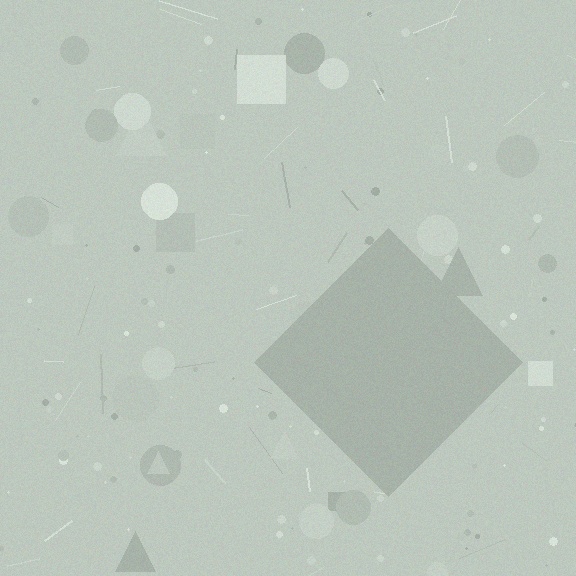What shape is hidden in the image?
A diamond is hidden in the image.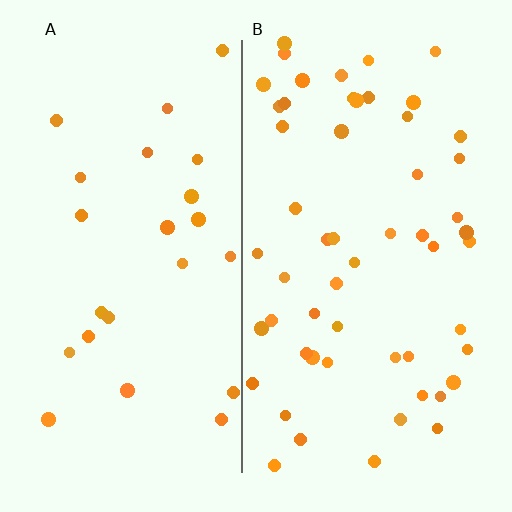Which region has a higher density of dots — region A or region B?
B (the right).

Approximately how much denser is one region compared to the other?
Approximately 2.3× — region B over region A.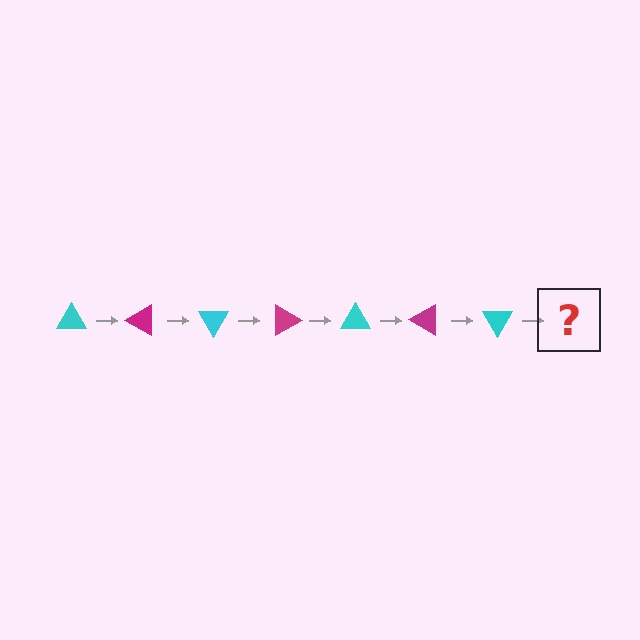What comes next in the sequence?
The next element should be a magenta triangle, rotated 210 degrees from the start.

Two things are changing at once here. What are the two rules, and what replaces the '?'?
The two rules are that it rotates 30 degrees each step and the color cycles through cyan and magenta. The '?' should be a magenta triangle, rotated 210 degrees from the start.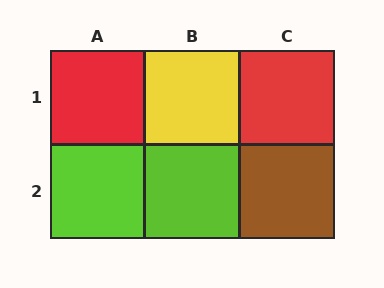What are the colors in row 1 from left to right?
Red, yellow, red.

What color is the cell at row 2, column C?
Brown.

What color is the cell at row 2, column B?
Lime.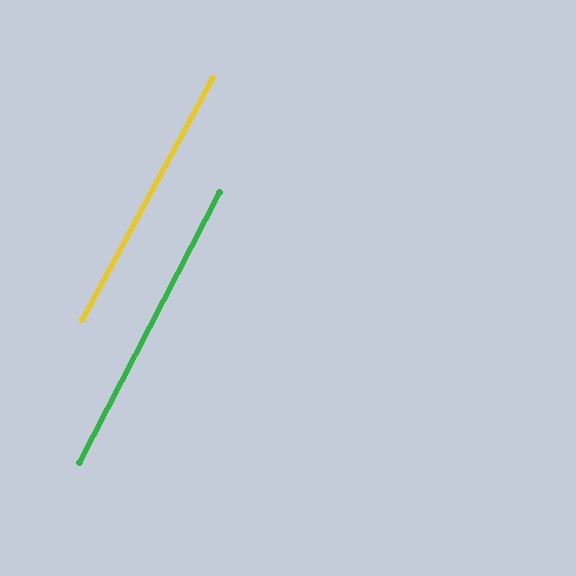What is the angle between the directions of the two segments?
Approximately 1 degree.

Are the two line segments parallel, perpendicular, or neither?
Parallel — their directions differ by only 1.2°.